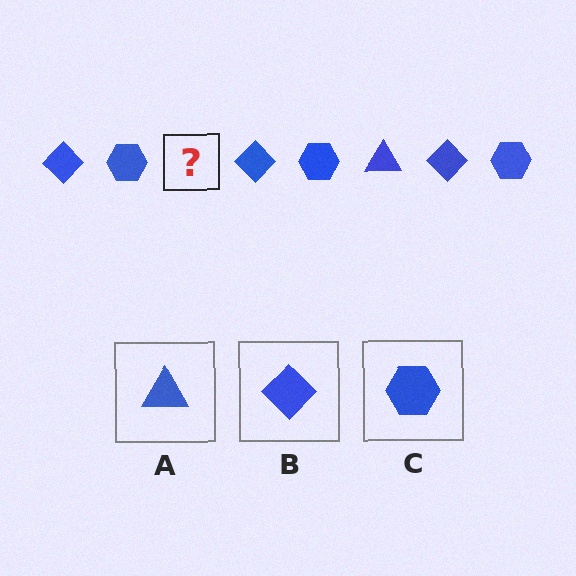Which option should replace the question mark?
Option A.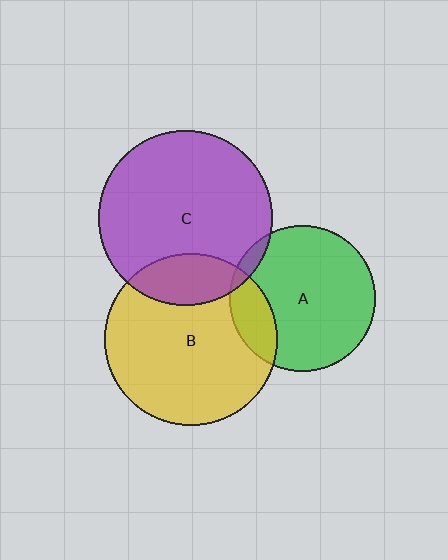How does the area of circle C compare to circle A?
Approximately 1.4 times.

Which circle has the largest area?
Circle C (purple).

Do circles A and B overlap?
Yes.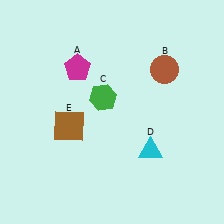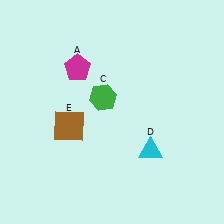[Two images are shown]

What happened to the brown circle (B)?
The brown circle (B) was removed in Image 2. It was in the top-right area of Image 1.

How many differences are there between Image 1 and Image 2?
There is 1 difference between the two images.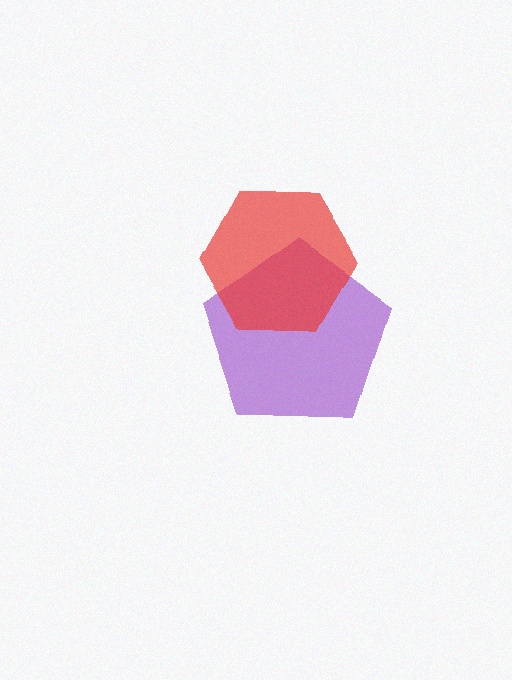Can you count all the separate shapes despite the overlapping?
Yes, there are 2 separate shapes.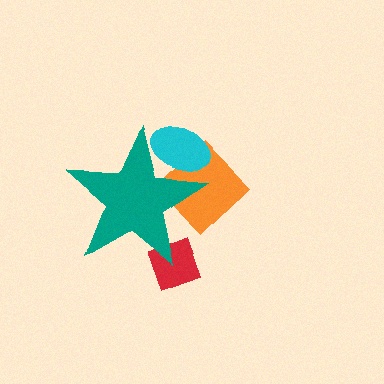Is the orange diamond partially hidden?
Yes, the orange diamond is partially hidden behind the teal star.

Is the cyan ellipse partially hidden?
Yes, the cyan ellipse is partially hidden behind the teal star.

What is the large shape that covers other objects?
A teal star.